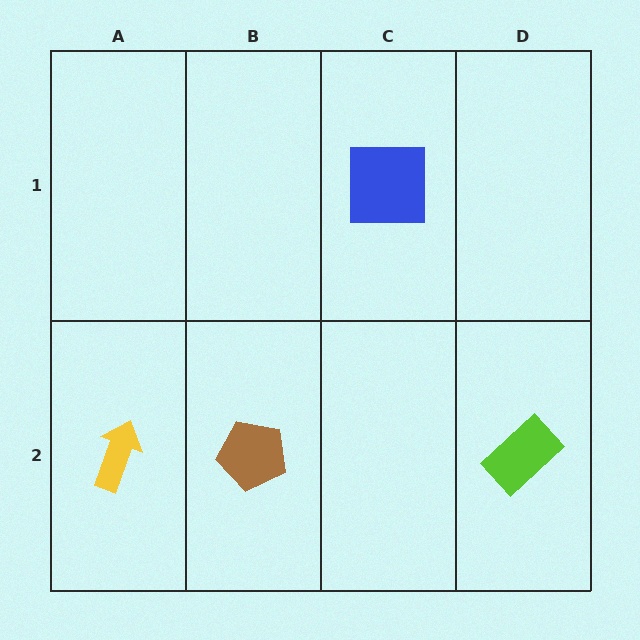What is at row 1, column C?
A blue square.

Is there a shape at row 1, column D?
No, that cell is empty.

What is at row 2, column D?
A lime rectangle.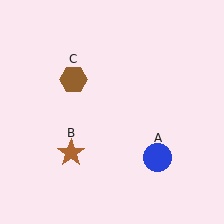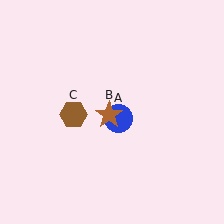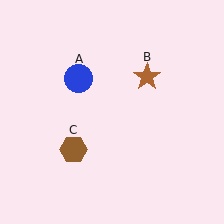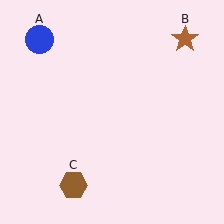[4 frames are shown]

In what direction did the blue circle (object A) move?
The blue circle (object A) moved up and to the left.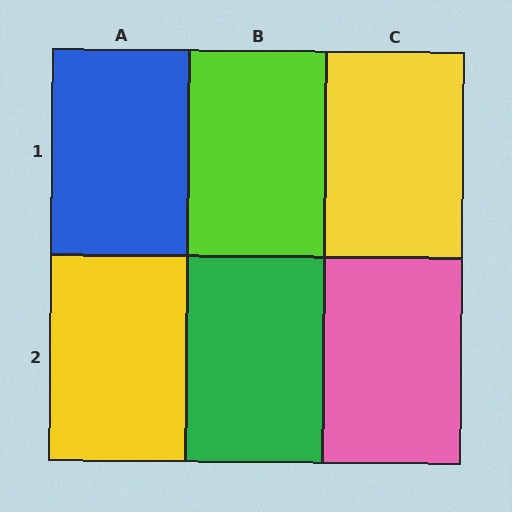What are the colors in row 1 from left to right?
Blue, lime, yellow.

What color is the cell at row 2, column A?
Yellow.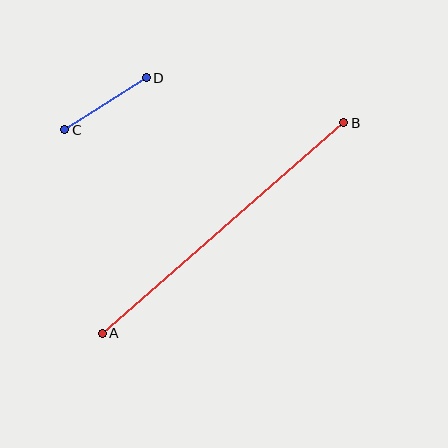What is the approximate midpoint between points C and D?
The midpoint is at approximately (106, 104) pixels.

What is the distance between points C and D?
The distance is approximately 97 pixels.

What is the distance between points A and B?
The distance is approximately 321 pixels.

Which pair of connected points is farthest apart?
Points A and B are farthest apart.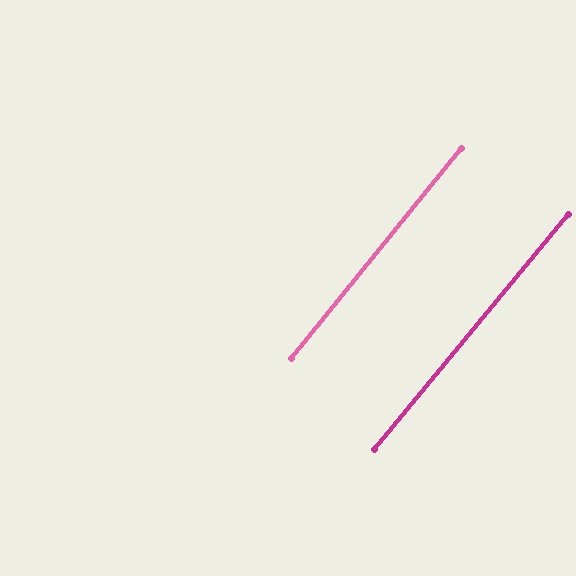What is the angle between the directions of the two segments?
Approximately 1 degree.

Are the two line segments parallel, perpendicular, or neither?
Parallel — their directions differ by only 0.6°.